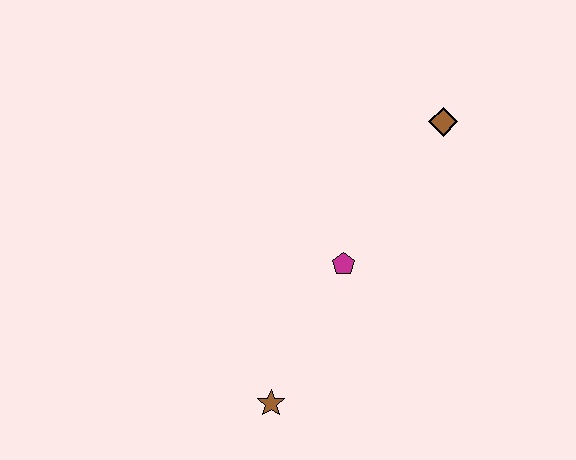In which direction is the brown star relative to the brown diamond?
The brown star is below the brown diamond.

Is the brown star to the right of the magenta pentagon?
No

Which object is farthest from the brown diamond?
The brown star is farthest from the brown diamond.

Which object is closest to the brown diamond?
The magenta pentagon is closest to the brown diamond.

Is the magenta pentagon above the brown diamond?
No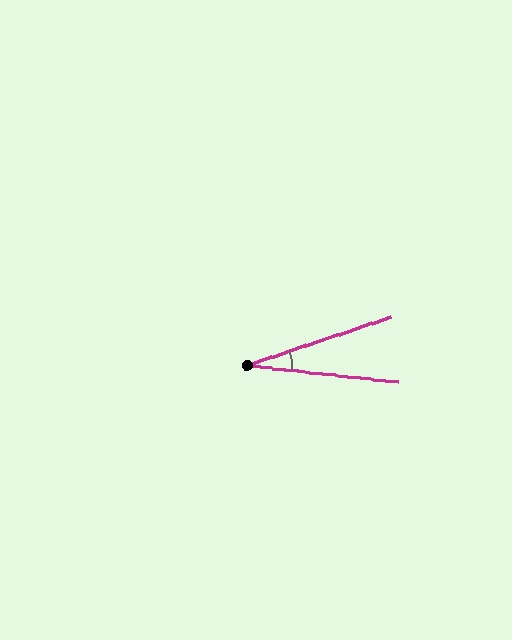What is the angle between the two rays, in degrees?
Approximately 25 degrees.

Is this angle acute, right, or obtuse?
It is acute.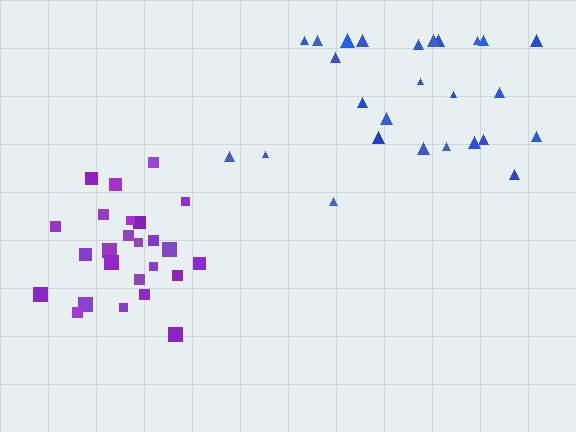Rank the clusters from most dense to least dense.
purple, blue.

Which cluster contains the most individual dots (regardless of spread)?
Blue (26).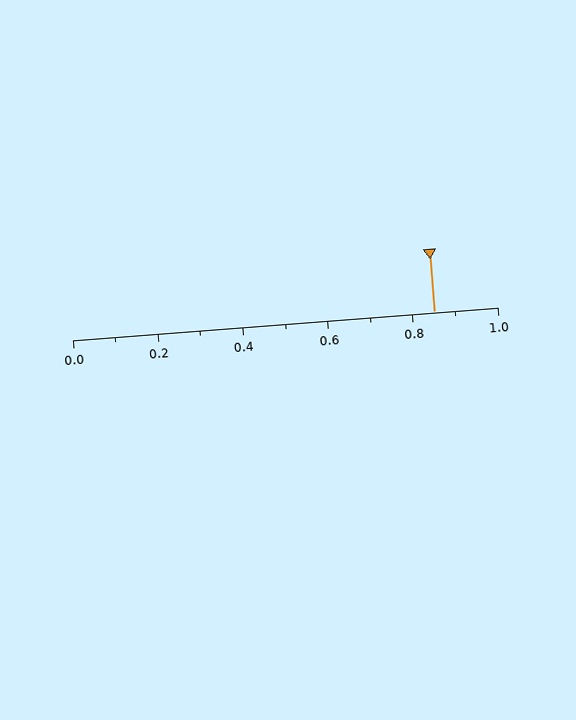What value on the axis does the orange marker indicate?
The marker indicates approximately 0.85.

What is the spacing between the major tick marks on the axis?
The major ticks are spaced 0.2 apart.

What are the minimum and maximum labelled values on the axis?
The axis runs from 0.0 to 1.0.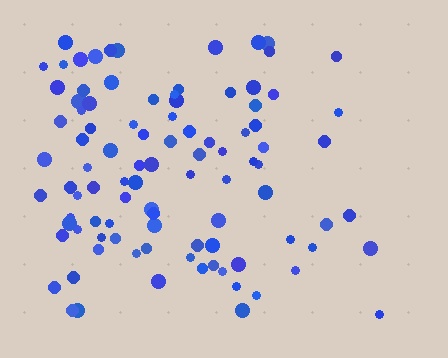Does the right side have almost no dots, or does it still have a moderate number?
Still a moderate number, just noticeably fewer than the left.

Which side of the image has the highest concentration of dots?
The left.